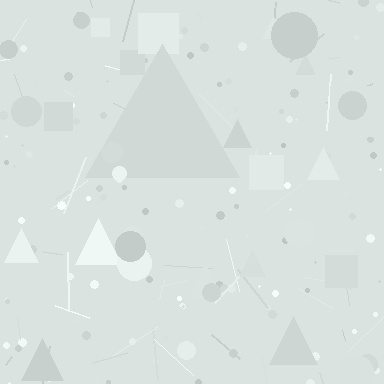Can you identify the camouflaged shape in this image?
The camouflaged shape is a triangle.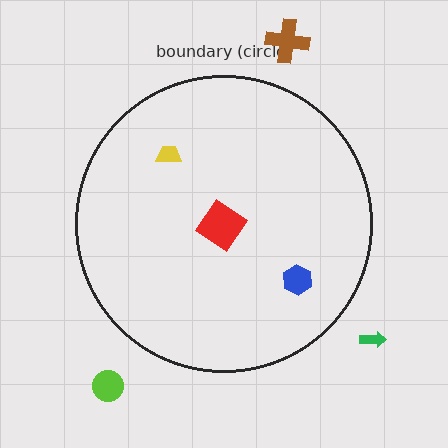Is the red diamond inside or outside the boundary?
Inside.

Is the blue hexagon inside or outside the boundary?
Inside.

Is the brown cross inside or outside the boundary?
Outside.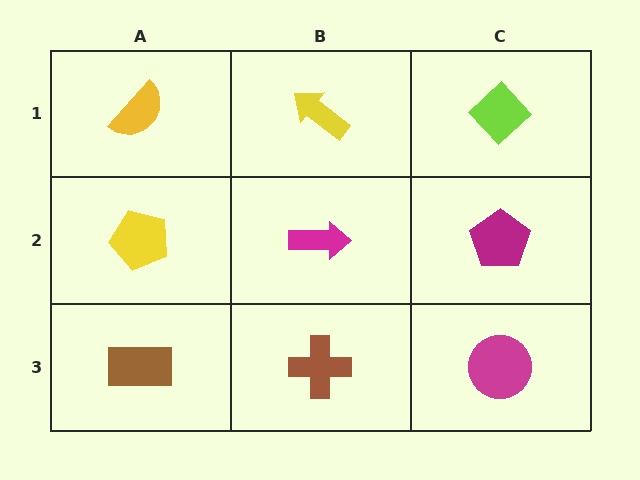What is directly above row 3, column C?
A magenta pentagon.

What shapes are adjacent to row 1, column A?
A yellow pentagon (row 2, column A), a yellow arrow (row 1, column B).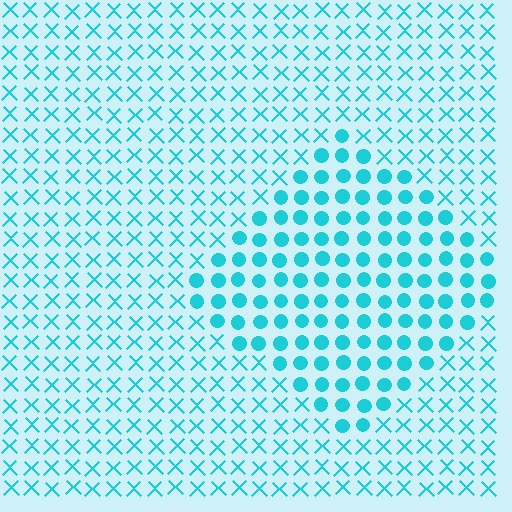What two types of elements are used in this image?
The image uses circles inside the diamond region and X marks outside it.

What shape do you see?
I see a diamond.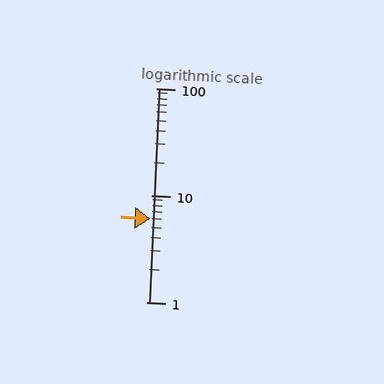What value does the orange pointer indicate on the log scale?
The pointer indicates approximately 6.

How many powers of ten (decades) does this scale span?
The scale spans 2 decades, from 1 to 100.